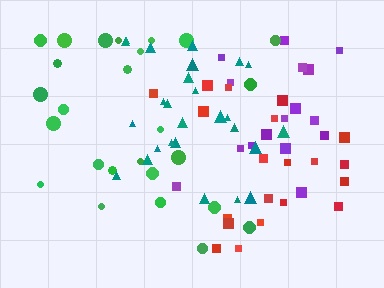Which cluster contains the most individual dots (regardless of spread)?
Green (28).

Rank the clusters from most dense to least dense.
teal, green, red, purple.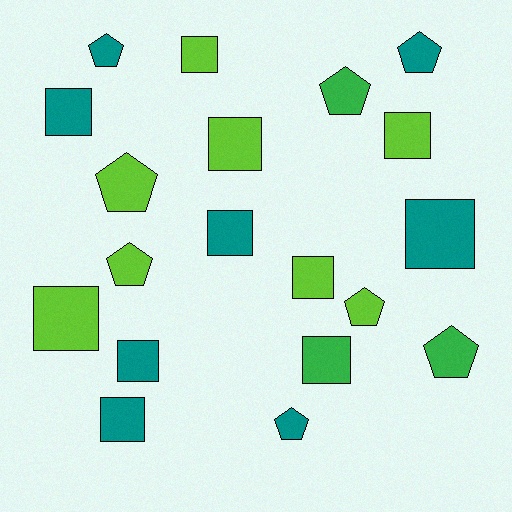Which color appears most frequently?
Lime, with 8 objects.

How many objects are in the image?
There are 19 objects.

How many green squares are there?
There is 1 green square.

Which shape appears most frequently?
Square, with 11 objects.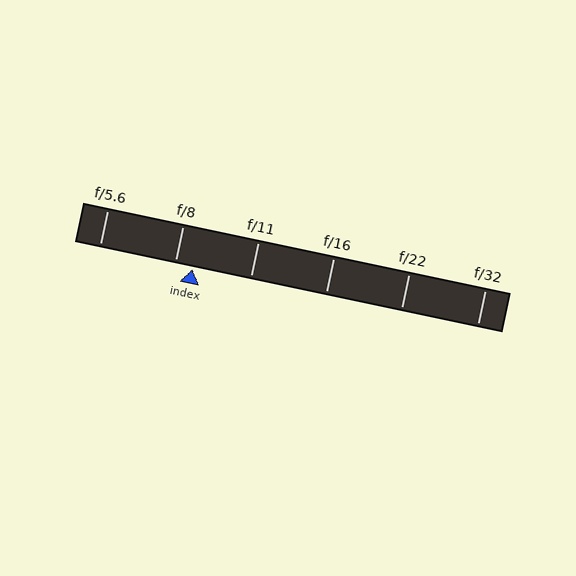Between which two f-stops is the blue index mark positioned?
The index mark is between f/8 and f/11.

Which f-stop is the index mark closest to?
The index mark is closest to f/8.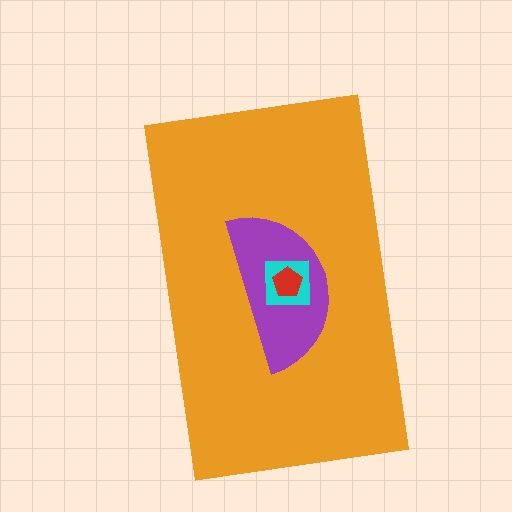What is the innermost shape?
The red pentagon.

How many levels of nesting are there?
4.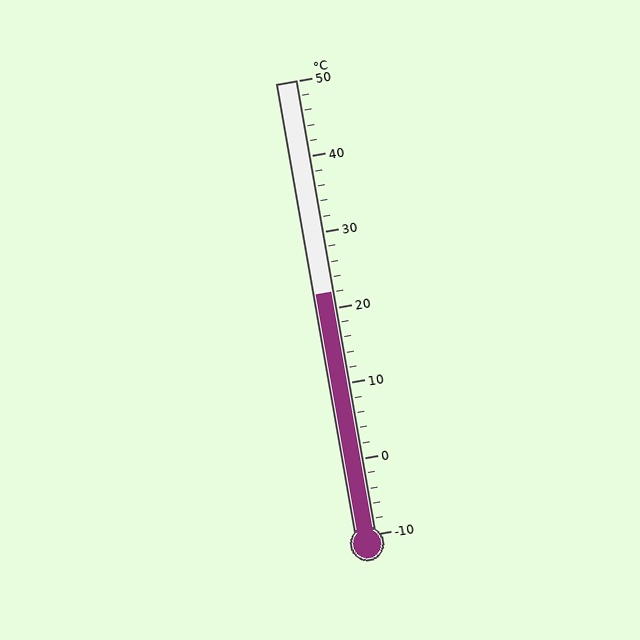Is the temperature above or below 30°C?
The temperature is below 30°C.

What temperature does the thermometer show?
The thermometer shows approximately 22°C.